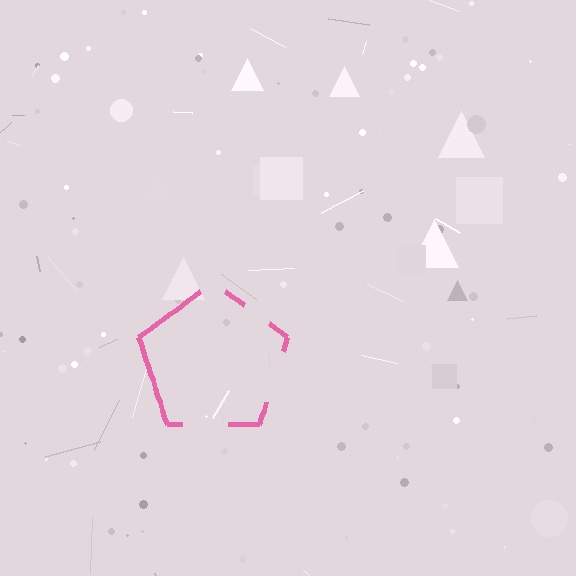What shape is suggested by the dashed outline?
The dashed outline suggests a pentagon.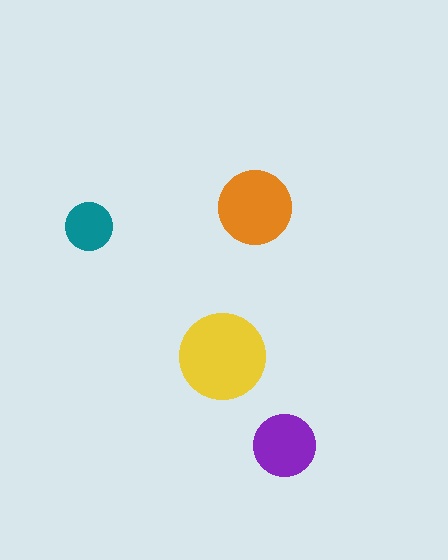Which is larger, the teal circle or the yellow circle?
The yellow one.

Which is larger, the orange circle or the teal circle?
The orange one.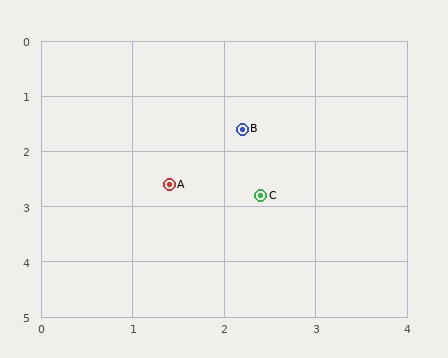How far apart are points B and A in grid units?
Points B and A are about 1.3 grid units apart.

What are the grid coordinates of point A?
Point A is at approximately (1.4, 2.6).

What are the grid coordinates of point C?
Point C is at approximately (2.4, 2.8).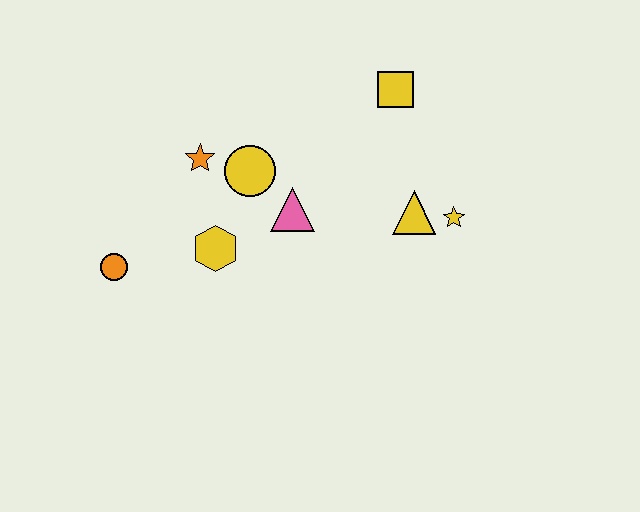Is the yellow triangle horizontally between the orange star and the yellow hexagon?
No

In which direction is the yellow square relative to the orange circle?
The yellow square is to the right of the orange circle.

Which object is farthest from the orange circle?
The yellow star is farthest from the orange circle.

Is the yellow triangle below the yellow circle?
Yes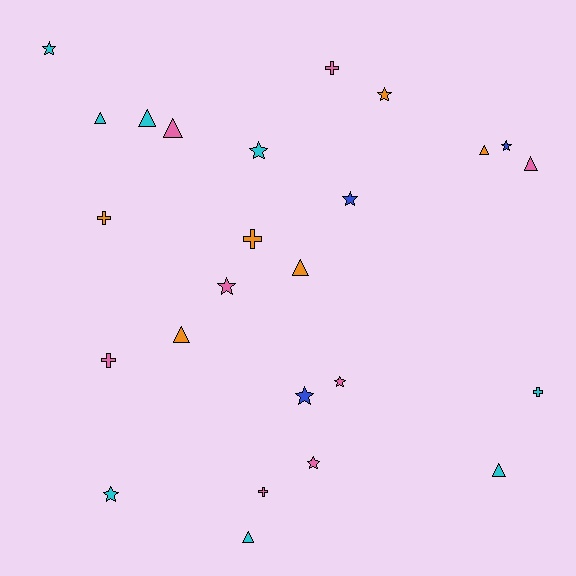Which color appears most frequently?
Pink, with 8 objects.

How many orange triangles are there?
There are 3 orange triangles.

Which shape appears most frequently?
Star, with 10 objects.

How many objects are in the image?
There are 25 objects.